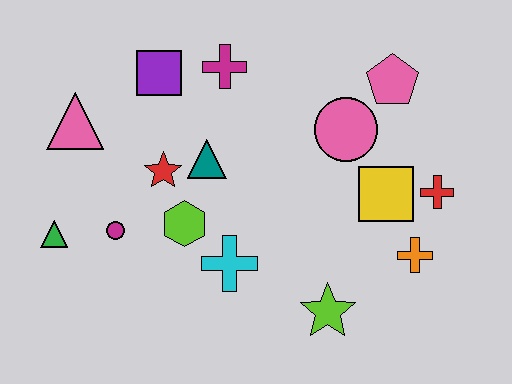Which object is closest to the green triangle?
The magenta circle is closest to the green triangle.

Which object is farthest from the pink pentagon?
The green triangle is farthest from the pink pentagon.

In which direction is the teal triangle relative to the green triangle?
The teal triangle is to the right of the green triangle.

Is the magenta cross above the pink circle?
Yes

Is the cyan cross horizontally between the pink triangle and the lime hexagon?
No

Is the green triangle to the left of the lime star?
Yes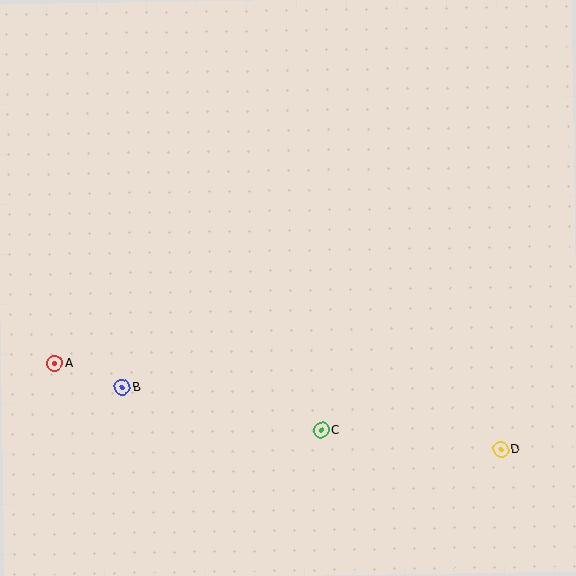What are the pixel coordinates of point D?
Point D is at (501, 449).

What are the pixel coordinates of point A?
Point A is at (55, 363).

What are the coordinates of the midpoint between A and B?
The midpoint between A and B is at (89, 375).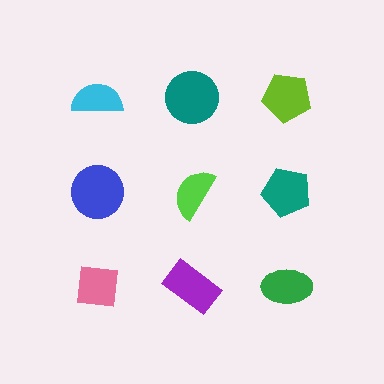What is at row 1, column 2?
A teal circle.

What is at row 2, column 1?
A blue circle.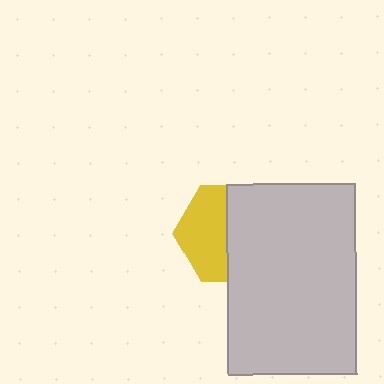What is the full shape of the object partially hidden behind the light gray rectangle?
The partially hidden object is a yellow hexagon.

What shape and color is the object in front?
The object in front is a light gray rectangle.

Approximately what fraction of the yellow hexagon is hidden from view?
Roughly 54% of the yellow hexagon is hidden behind the light gray rectangle.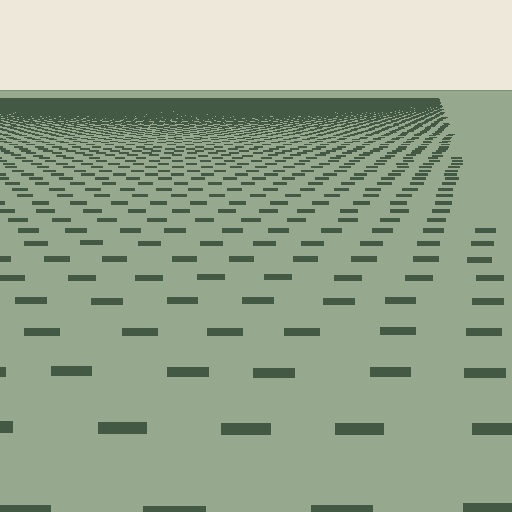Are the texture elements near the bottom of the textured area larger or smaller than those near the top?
Larger. Near the bottom, elements are closer to the viewer and appear at a bigger on-screen size.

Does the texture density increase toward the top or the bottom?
Density increases toward the top.